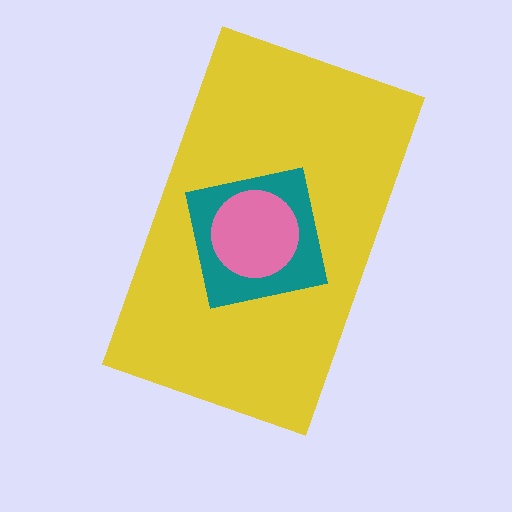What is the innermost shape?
The pink circle.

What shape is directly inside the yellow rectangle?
The teal square.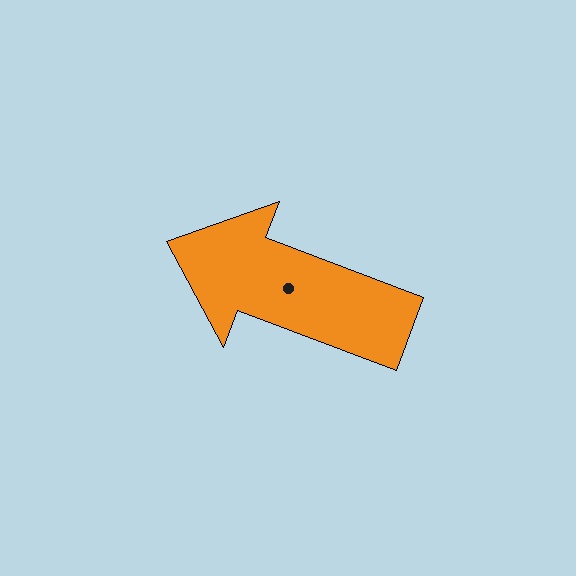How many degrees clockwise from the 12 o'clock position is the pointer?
Approximately 291 degrees.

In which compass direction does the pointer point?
West.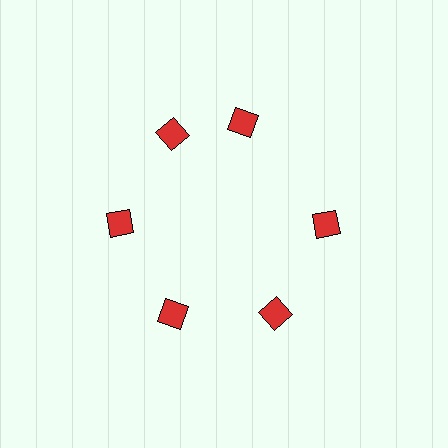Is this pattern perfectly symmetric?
No. The 6 red diamonds are arranged in a ring, but one element near the 1 o'clock position is rotated out of alignment along the ring, breaking the 6-fold rotational symmetry.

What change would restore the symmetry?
The symmetry would be restored by rotating it back into even spacing with its neighbors so that all 6 diamonds sit at equal angles and equal distance from the center.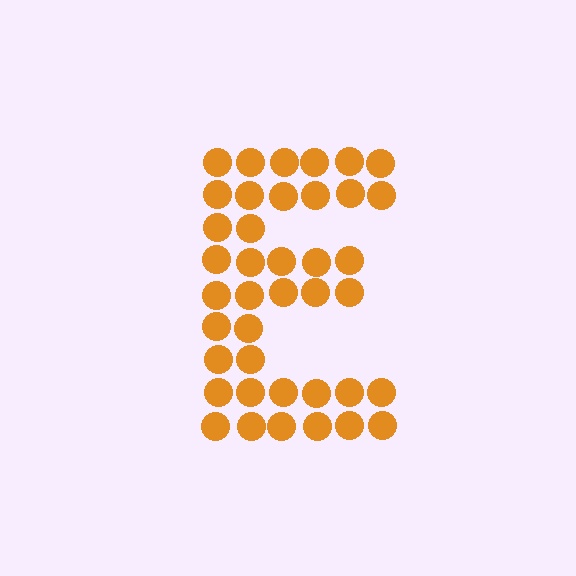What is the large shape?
The large shape is the letter E.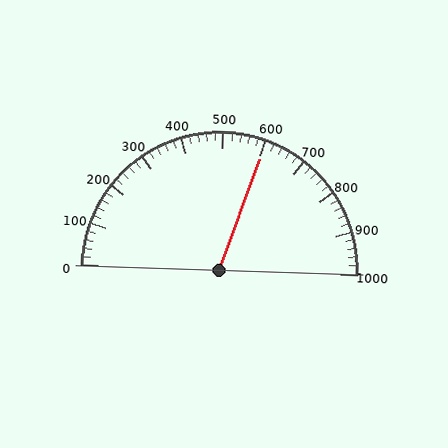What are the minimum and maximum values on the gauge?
The gauge ranges from 0 to 1000.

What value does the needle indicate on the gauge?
The needle indicates approximately 600.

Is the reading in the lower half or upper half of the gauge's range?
The reading is in the upper half of the range (0 to 1000).